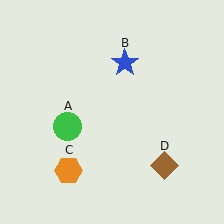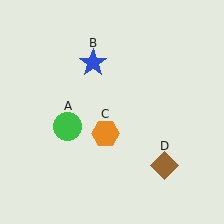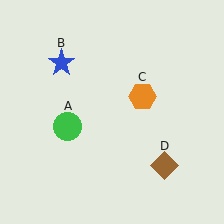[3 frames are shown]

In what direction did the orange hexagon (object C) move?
The orange hexagon (object C) moved up and to the right.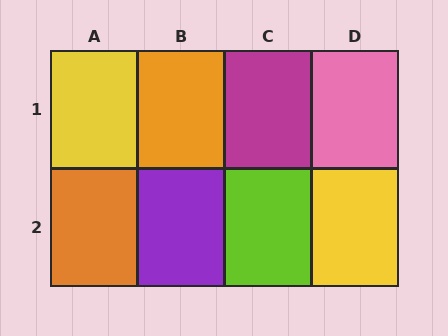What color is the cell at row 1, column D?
Pink.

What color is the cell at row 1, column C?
Magenta.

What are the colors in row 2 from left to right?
Orange, purple, lime, yellow.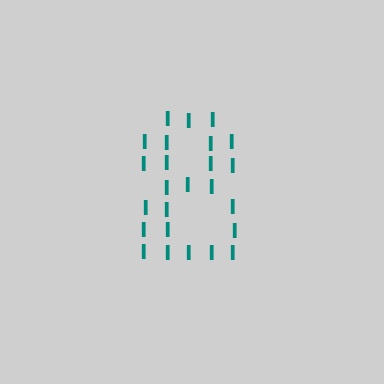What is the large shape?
The large shape is the digit 8.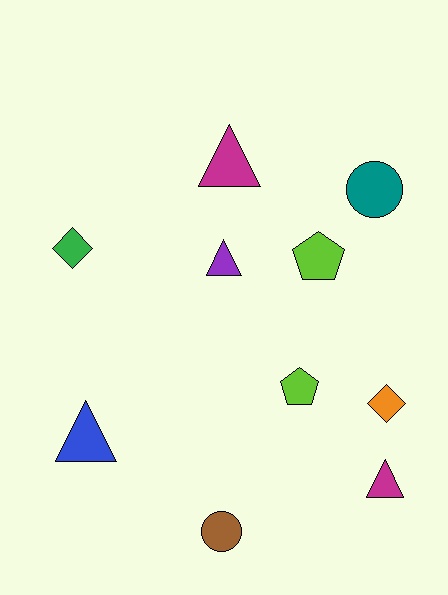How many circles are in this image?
There are 2 circles.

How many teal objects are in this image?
There is 1 teal object.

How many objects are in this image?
There are 10 objects.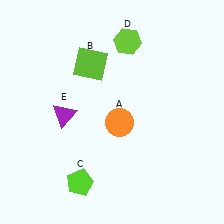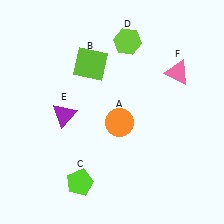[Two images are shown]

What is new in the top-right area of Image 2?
A pink triangle (F) was added in the top-right area of Image 2.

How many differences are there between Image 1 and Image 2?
There is 1 difference between the two images.